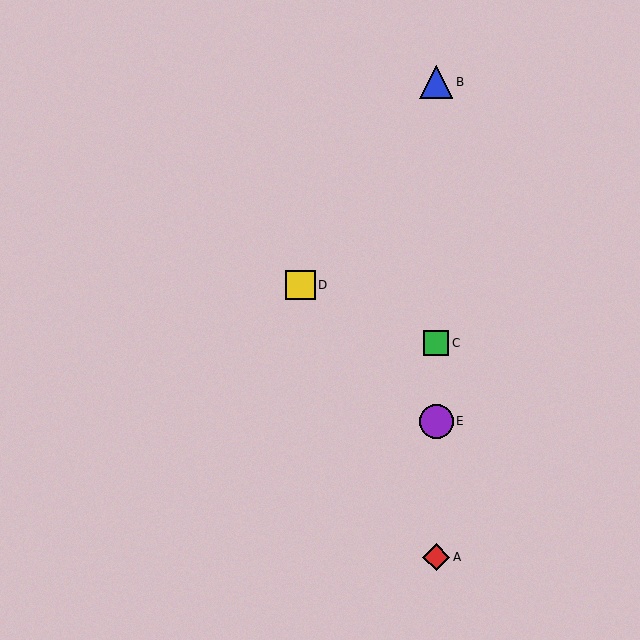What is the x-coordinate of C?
Object C is at x≈436.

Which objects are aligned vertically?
Objects A, B, C, E are aligned vertically.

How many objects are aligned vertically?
4 objects (A, B, C, E) are aligned vertically.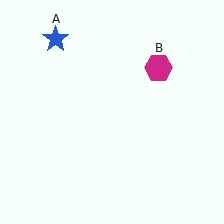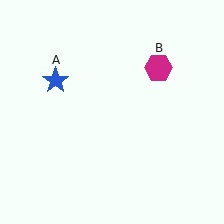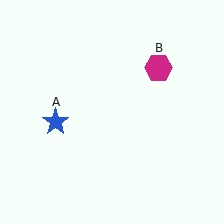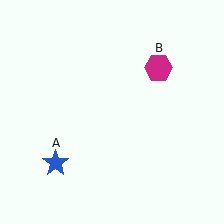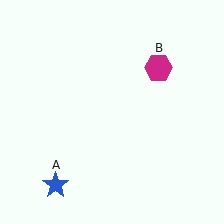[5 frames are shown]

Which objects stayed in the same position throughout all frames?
Magenta hexagon (object B) remained stationary.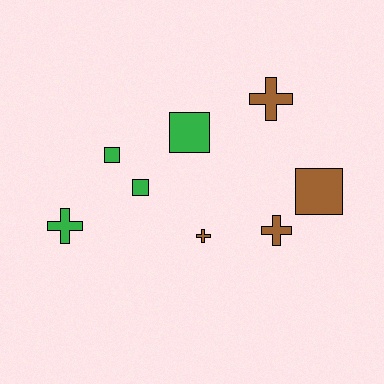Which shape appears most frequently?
Square, with 4 objects.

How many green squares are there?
There are 3 green squares.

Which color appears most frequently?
Green, with 4 objects.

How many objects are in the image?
There are 8 objects.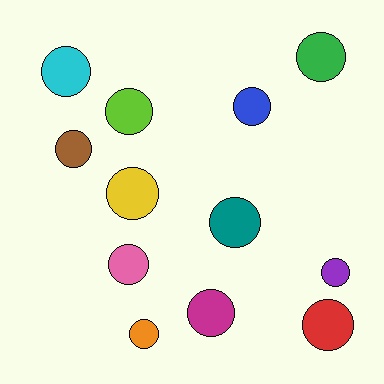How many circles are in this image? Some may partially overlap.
There are 12 circles.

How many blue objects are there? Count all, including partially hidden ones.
There is 1 blue object.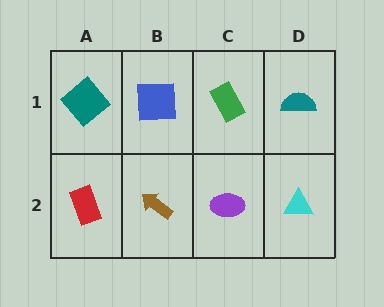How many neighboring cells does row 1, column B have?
3.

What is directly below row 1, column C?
A purple ellipse.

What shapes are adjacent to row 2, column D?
A teal semicircle (row 1, column D), a purple ellipse (row 2, column C).